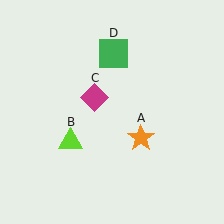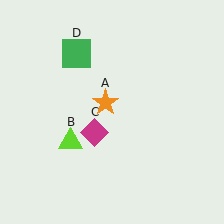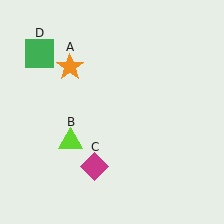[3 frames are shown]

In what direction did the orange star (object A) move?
The orange star (object A) moved up and to the left.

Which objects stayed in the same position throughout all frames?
Lime triangle (object B) remained stationary.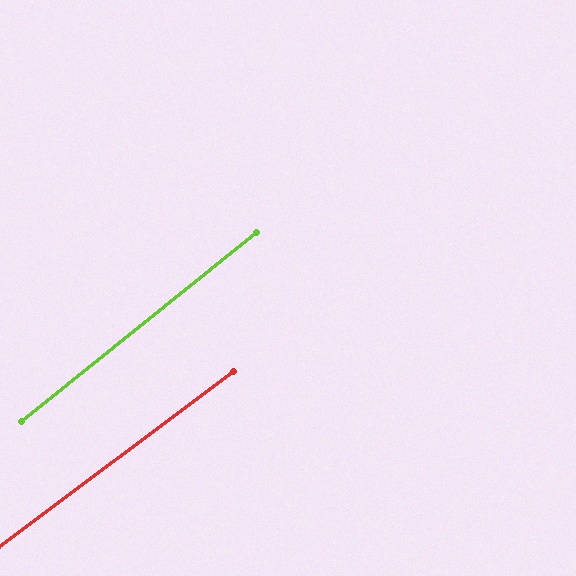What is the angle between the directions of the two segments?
Approximately 2 degrees.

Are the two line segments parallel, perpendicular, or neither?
Parallel — their directions differ by only 1.9°.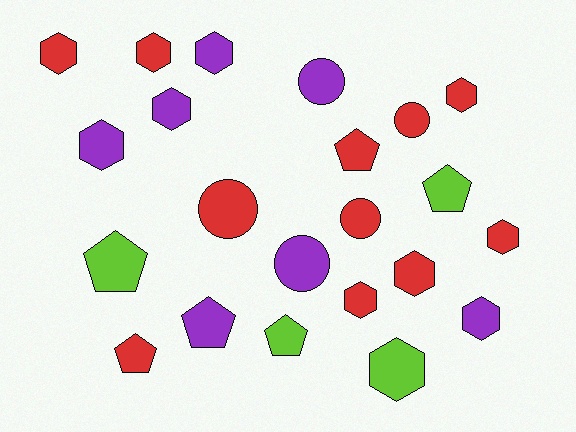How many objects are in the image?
There are 22 objects.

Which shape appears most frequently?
Hexagon, with 11 objects.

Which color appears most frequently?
Red, with 11 objects.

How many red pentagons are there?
There are 2 red pentagons.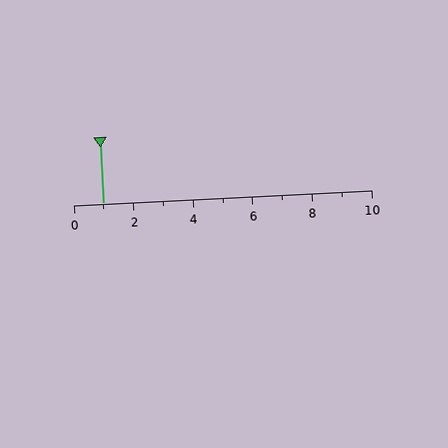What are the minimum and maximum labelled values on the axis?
The axis runs from 0 to 10.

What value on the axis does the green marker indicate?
The marker indicates approximately 1.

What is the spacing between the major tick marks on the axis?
The major ticks are spaced 2 apart.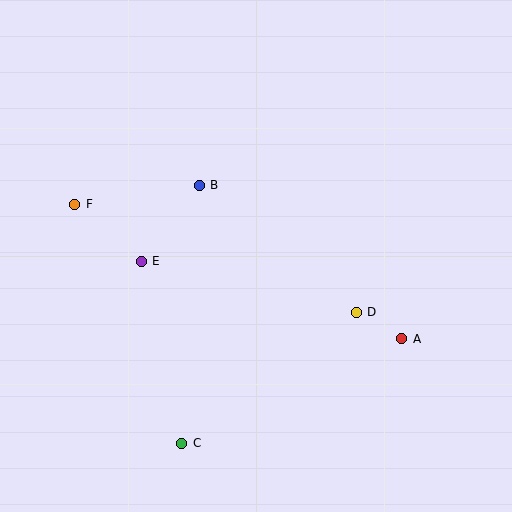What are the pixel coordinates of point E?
Point E is at (141, 261).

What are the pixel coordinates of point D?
Point D is at (356, 312).